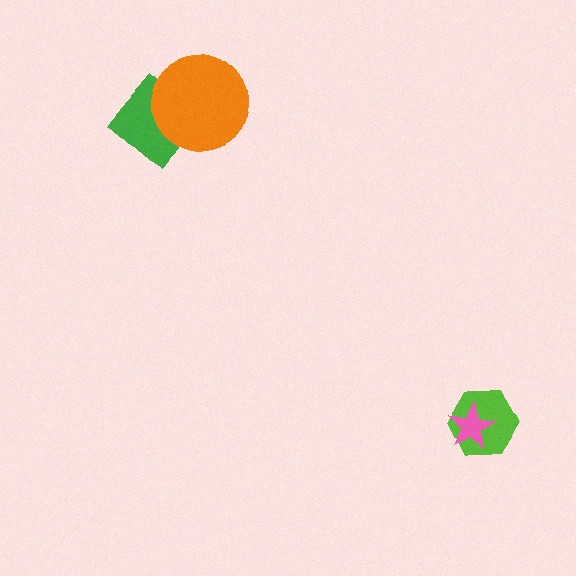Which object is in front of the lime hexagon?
The pink star is in front of the lime hexagon.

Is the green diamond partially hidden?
Yes, it is partially covered by another shape.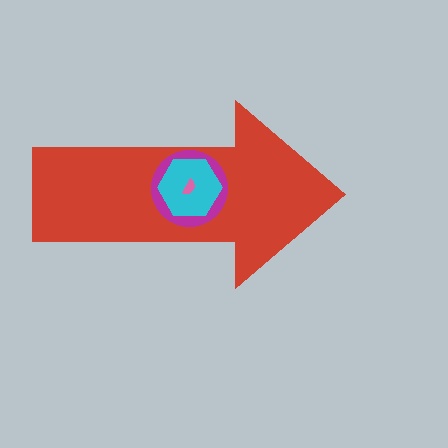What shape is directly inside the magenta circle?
The cyan hexagon.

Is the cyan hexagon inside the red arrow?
Yes.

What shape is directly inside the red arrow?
The magenta circle.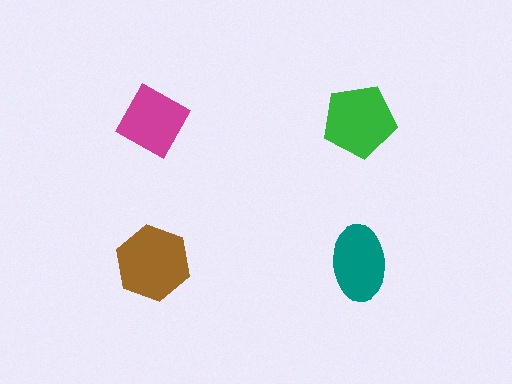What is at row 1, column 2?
A green pentagon.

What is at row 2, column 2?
A teal ellipse.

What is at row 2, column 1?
A brown hexagon.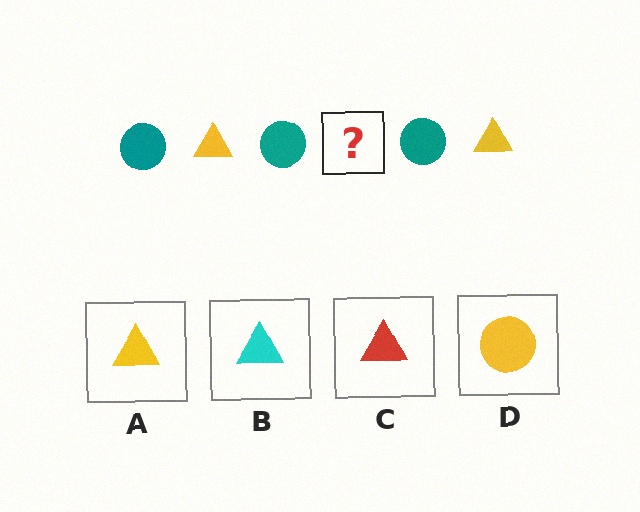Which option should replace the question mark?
Option A.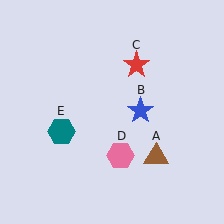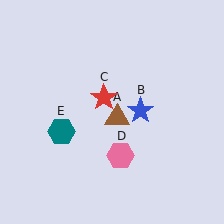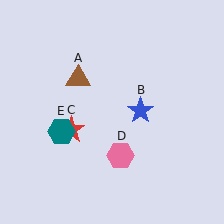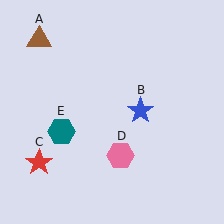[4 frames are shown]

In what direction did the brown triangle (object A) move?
The brown triangle (object A) moved up and to the left.